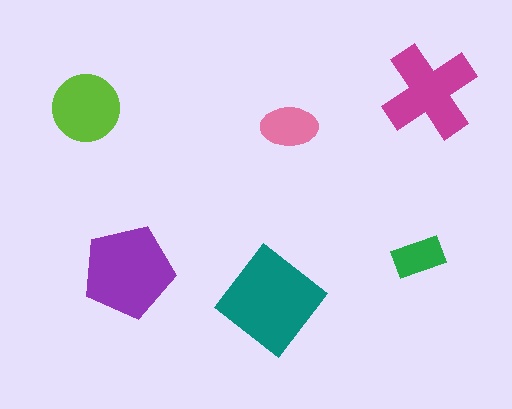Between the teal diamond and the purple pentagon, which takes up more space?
The teal diamond.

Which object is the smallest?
The green rectangle.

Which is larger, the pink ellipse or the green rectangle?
The pink ellipse.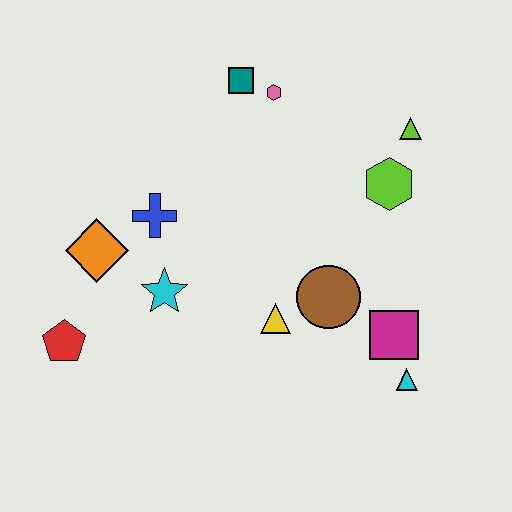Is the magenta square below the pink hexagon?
Yes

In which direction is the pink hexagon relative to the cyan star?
The pink hexagon is above the cyan star.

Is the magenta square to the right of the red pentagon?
Yes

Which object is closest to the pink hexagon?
The teal square is closest to the pink hexagon.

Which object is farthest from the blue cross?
The cyan triangle is farthest from the blue cross.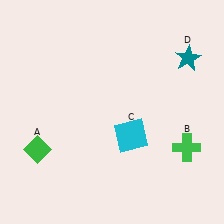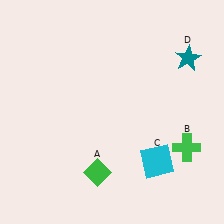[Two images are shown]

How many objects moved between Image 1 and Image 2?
2 objects moved between the two images.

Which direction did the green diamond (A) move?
The green diamond (A) moved right.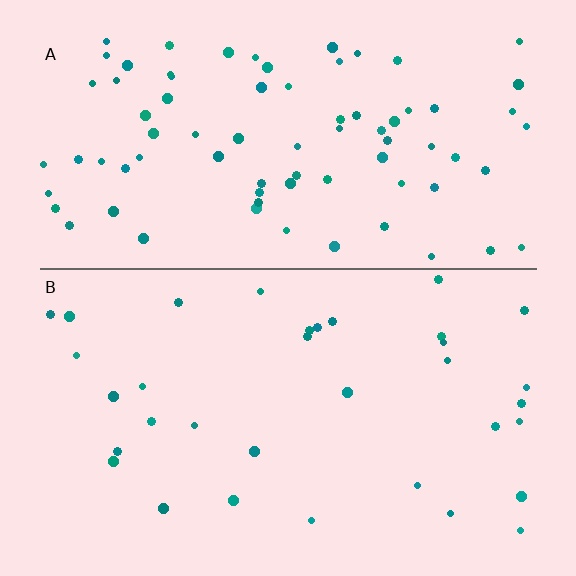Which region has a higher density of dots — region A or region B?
A (the top).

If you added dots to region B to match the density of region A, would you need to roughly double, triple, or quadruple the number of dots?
Approximately double.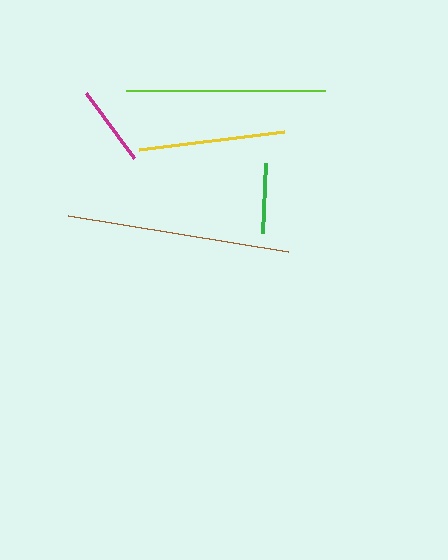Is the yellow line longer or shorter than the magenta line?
The yellow line is longer than the magenta line.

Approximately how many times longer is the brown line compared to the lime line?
The brown line is approximately 1.1 times the length of the lime line.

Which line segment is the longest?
The brown line is the longest at approximately 224 pixels.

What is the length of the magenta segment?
The magenta segment is approximately 81 pixels long.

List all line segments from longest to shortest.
From longest to shortest: brown, lime, yellow, magenta, green.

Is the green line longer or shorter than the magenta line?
The magenta line is longer than the green line.